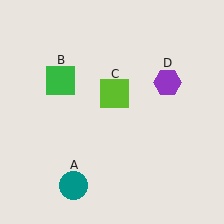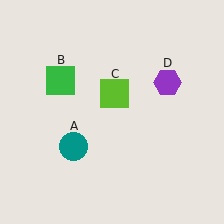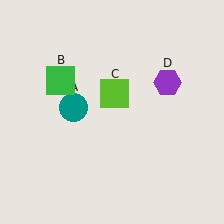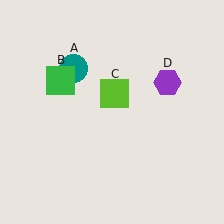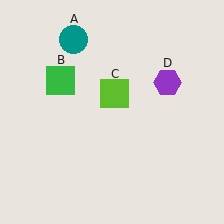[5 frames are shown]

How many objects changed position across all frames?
1 object changed position: teal circle (object A).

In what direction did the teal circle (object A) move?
The teal circle (object A) moved up.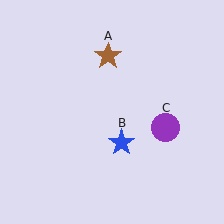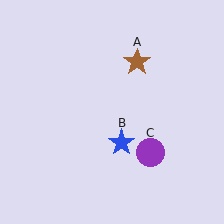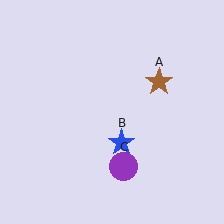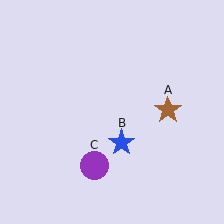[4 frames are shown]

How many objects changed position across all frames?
2 objects changed position: brown star (object A), purple circle (object C).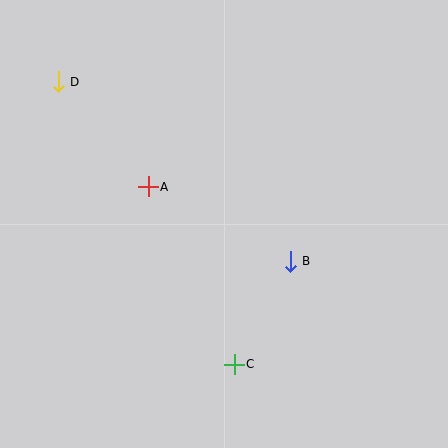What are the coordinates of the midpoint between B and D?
The midpoint between B and D is at (174, 171).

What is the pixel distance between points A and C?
The distance between A and C is 197 pixels.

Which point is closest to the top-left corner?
Point D is closest to the top-left corner.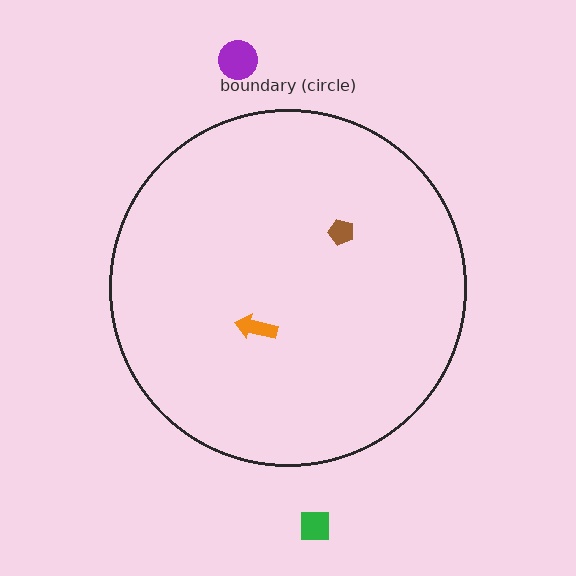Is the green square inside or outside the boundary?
Outside.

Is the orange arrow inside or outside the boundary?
Inside.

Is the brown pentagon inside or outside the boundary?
Inside.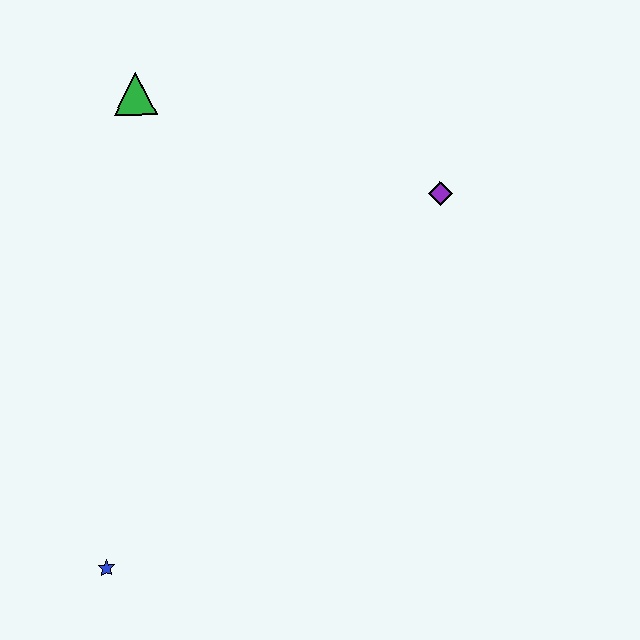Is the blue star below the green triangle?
Yes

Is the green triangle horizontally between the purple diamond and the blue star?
Yes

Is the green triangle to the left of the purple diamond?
Yes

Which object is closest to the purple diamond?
The green triangle is closest to the purple diamond.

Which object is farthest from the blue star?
The purple diamond is farthest from the blue star.